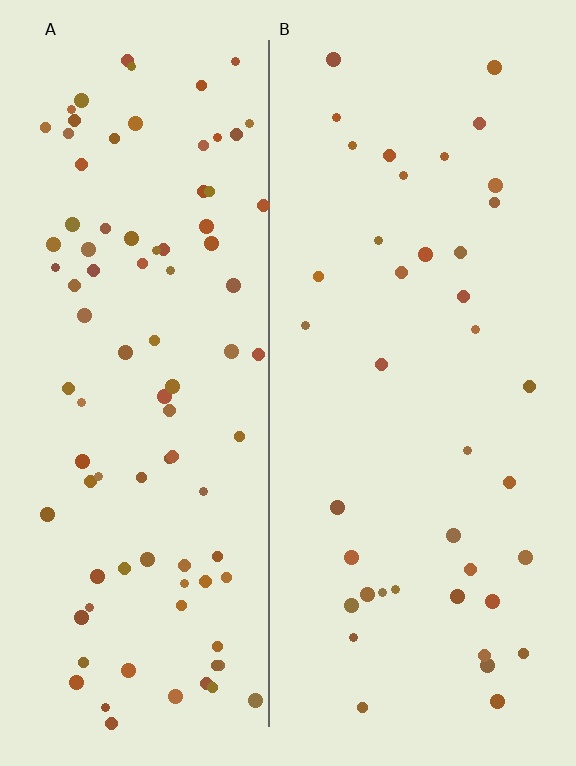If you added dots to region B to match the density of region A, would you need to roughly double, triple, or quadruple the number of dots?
Approximately double.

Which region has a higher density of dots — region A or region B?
A (the left).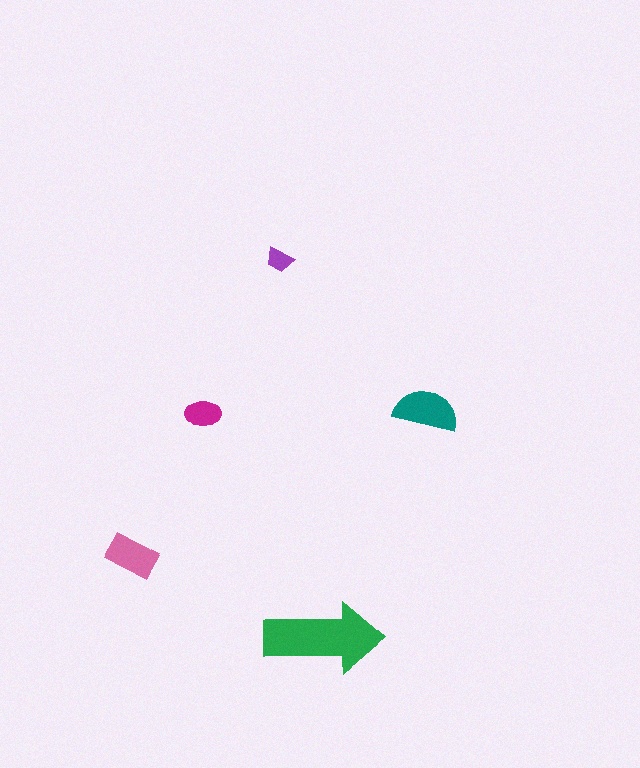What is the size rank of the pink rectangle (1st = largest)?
3rd.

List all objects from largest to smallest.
The green arrow, the teal semicircle, the pink rectangle, the magenta ellipse, the purple trapezoid.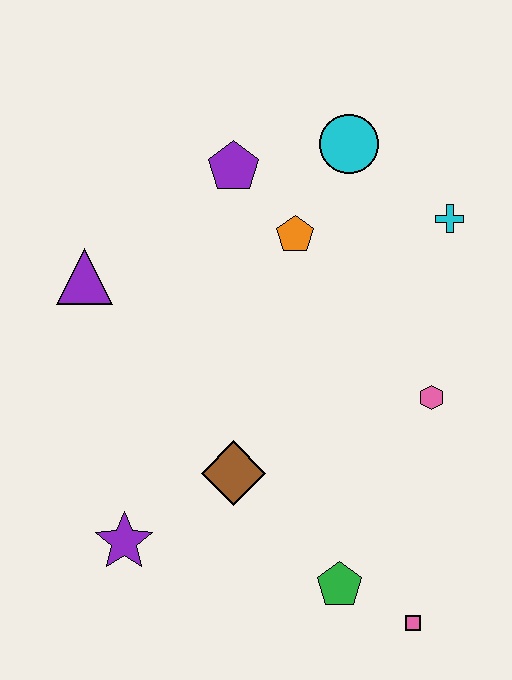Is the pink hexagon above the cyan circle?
No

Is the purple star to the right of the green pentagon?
No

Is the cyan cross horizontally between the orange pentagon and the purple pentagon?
No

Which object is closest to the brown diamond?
The purple star is closest to the brown diamond.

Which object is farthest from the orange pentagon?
The pink square is farthest from the orange pentagon.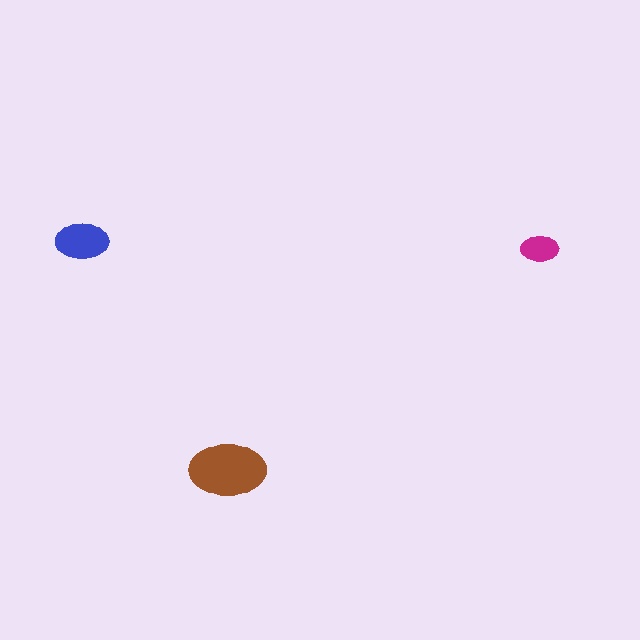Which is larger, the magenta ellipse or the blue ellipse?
The blue one.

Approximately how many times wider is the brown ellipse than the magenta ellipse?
About 2 times wider.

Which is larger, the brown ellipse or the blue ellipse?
The brown one.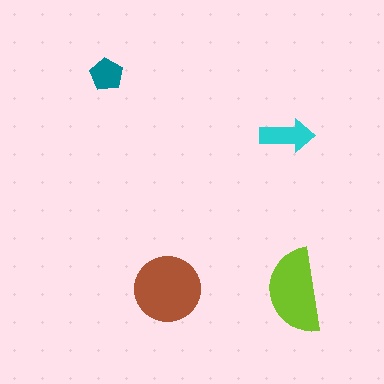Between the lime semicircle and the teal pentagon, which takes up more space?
The lime semicircle.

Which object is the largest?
The brown circle.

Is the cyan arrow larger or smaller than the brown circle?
Smaller.